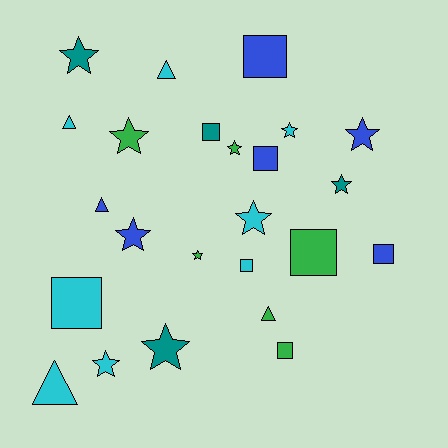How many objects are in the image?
There are 24 objects.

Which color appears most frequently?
Cyan, with 8 objects.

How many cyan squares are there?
There are 2 cyan squares.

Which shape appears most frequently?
Star, with 11 objects.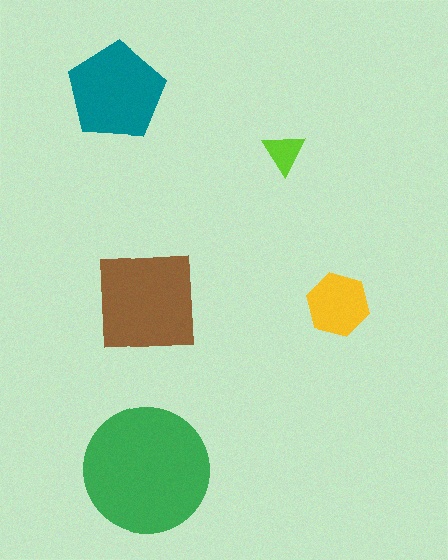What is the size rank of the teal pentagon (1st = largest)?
3rd.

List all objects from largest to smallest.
The green circle, the brown square, the teal pentagon, the yellow hexagon, the lime triangle.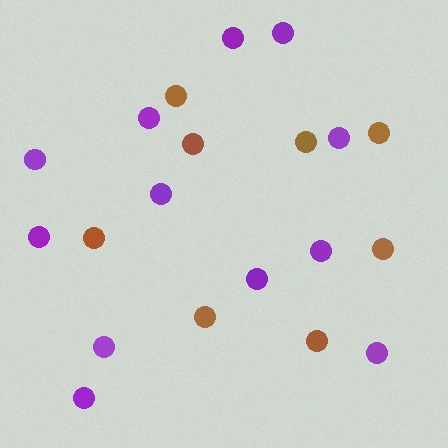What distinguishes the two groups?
There are 2 groups: one group of brown circles (8) and one group of purple circles (12).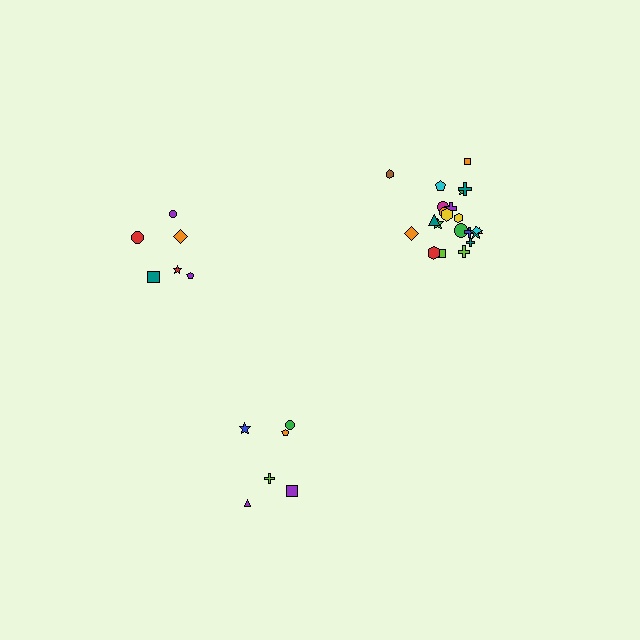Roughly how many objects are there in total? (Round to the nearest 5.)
Roughly 35 objects in total.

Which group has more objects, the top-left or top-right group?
The top-right group.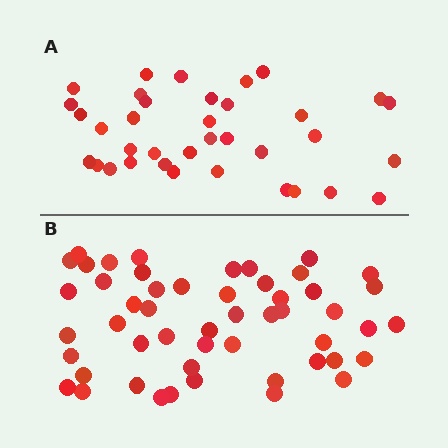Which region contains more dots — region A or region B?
Region B (the bottom region) has more dots.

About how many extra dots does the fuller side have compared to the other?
Region B has approximately 15 more dots than region A.